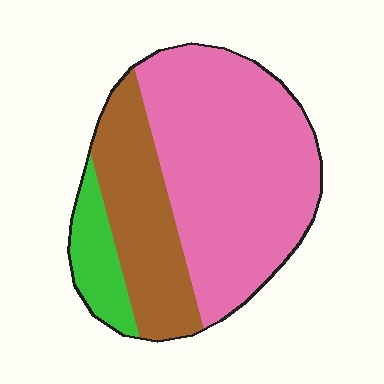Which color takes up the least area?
Green, at roughly 10%.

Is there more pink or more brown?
Pink.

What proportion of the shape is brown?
Brown takes up about one quarter (1/4) of the shape.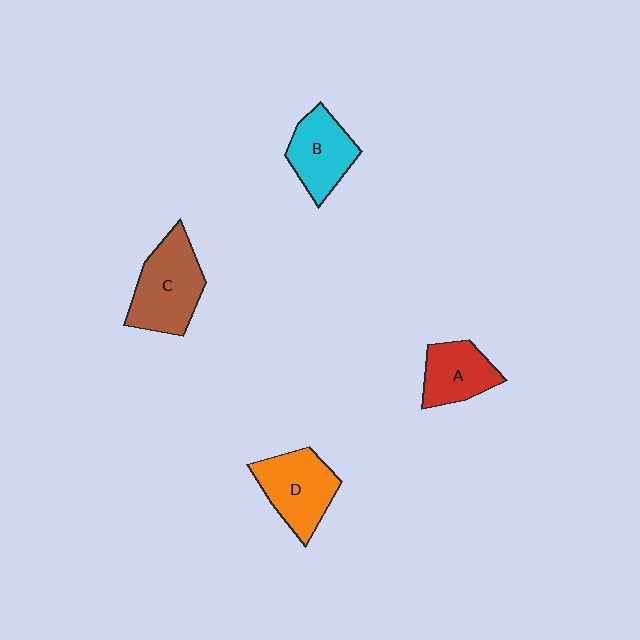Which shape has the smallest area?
Shape A (red).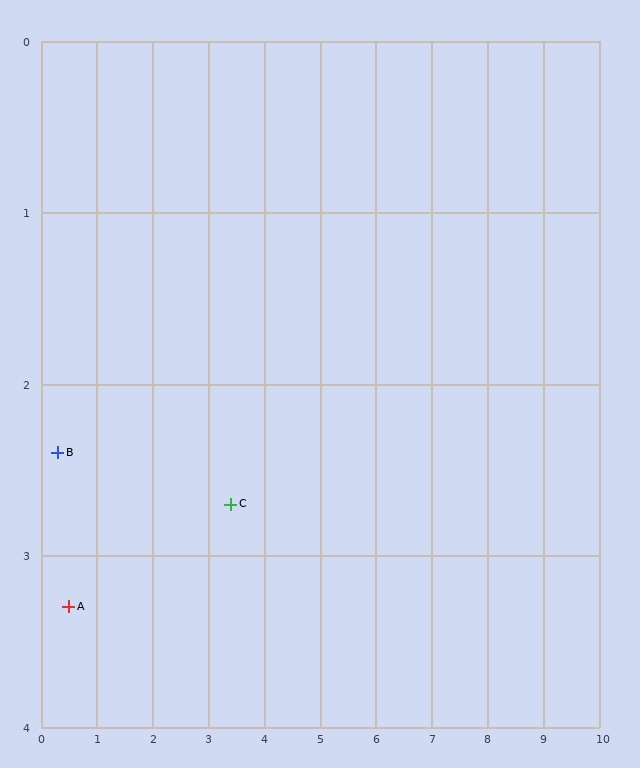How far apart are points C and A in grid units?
Points C and A are about 3.0 grid units apart.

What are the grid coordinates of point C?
Point C is at approximately (3.4, 2.7).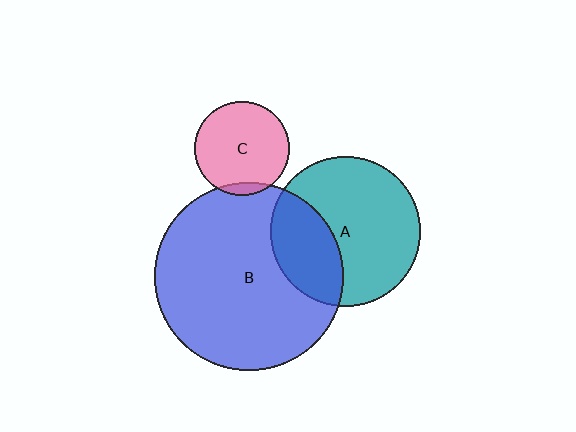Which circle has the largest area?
Circle B (blue).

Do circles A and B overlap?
Yes.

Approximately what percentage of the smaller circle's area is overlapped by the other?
Approximately 30%.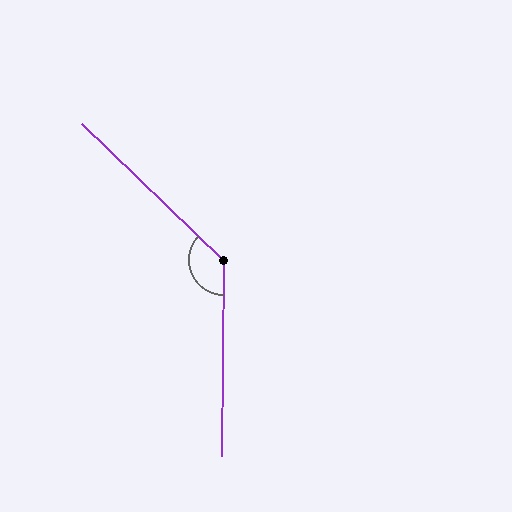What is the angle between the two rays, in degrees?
Approximately 133 degrees.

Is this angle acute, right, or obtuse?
It is obtuse.